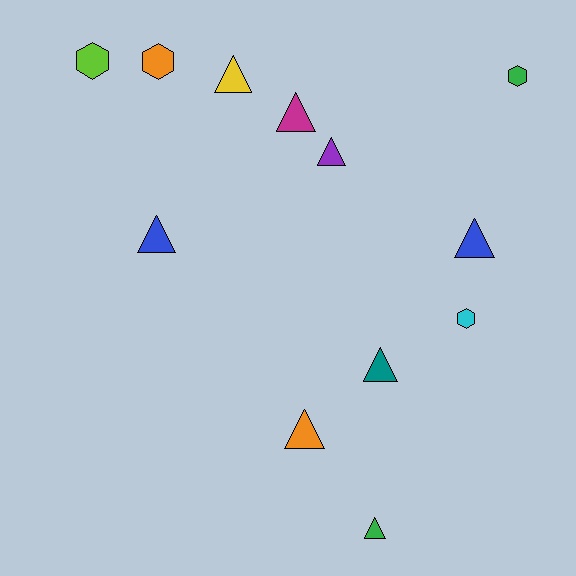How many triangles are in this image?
There are 8 triangles.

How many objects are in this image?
There are 12 objects.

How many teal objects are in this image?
There is 1 teal object.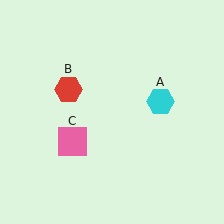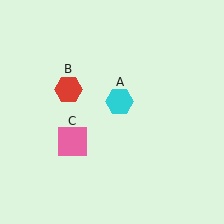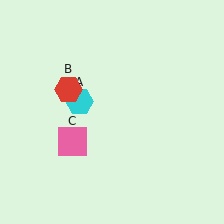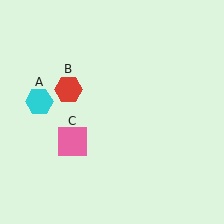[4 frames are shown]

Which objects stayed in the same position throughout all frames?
Red hexagon (object B) and pink square (object C) remained stationary.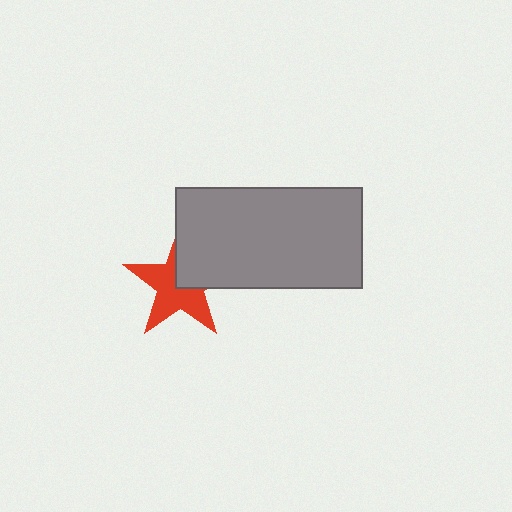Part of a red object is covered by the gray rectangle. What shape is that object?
It is a star.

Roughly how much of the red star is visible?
About half of it is visible (roughly 62%).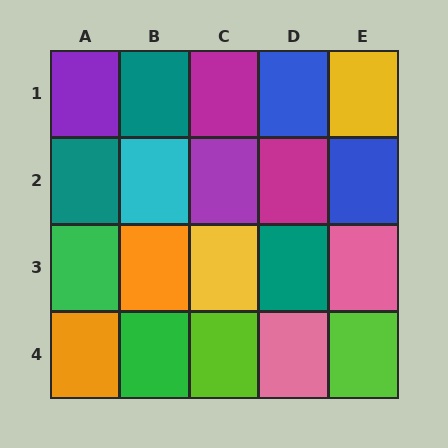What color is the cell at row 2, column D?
Magenta.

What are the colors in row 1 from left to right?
Purple, teal, magenta, blue, yellow.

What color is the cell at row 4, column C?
Lime.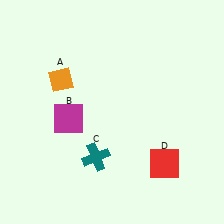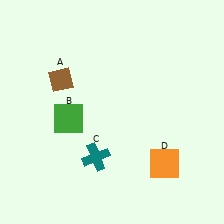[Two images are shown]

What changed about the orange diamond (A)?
In Image 1, A is orange. In Image 2, it changed to brown.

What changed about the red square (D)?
In Image 1, D is red. In Image 2, it changed to orange.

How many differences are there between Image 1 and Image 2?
There are 3 differences between the two images.